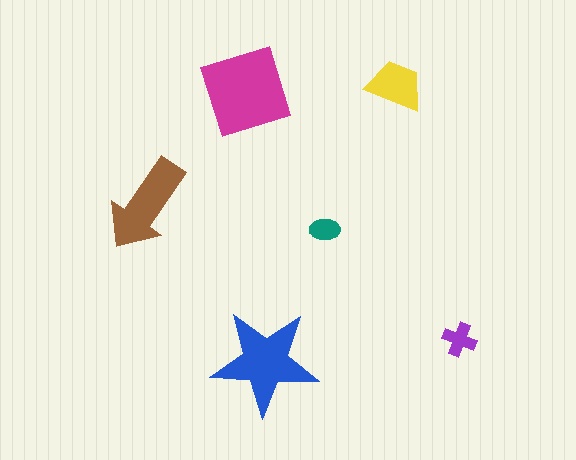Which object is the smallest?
The teal ellipse.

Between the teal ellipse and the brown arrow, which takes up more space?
The brown arrow.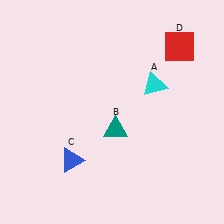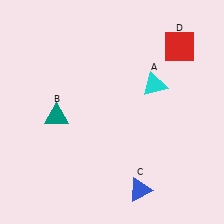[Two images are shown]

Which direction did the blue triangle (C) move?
The blue triangle (C) moved right.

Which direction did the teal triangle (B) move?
The teal triangle (B) moved left.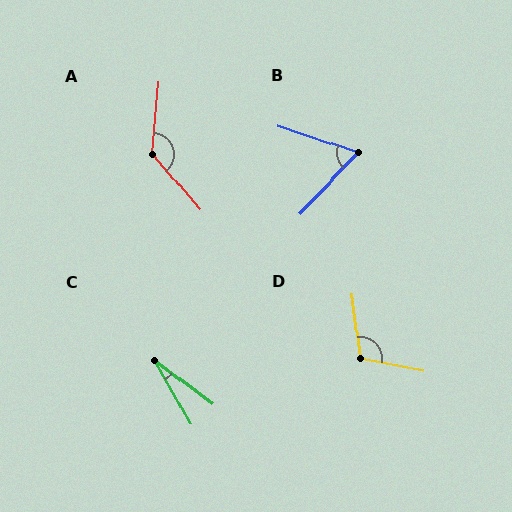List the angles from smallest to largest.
C (23°), B (64°), D (108°), A (135°).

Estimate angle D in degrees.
Approximately 108 degrees.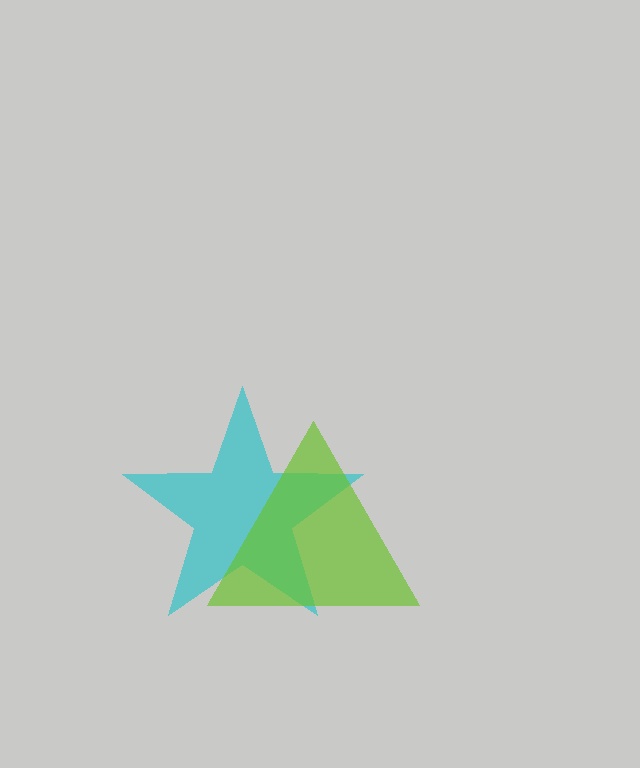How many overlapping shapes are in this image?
There are 2 overlapping shapes in the image.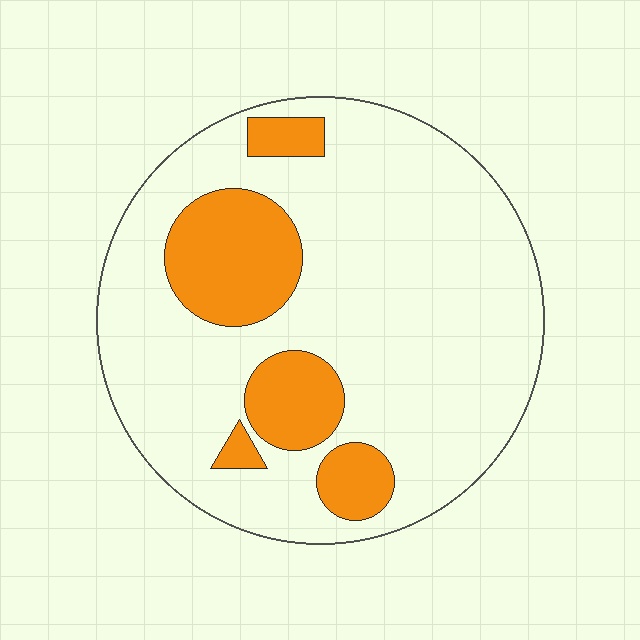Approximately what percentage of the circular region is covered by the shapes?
Approximately 20%.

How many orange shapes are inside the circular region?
5.